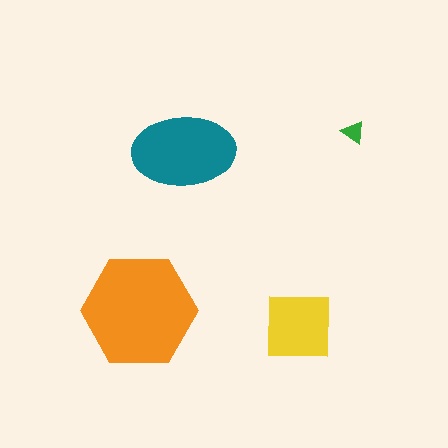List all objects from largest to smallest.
The orange hexagon, the teal ellipse, the yellow square, the green triangle.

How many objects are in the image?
There are 4 objects in the image.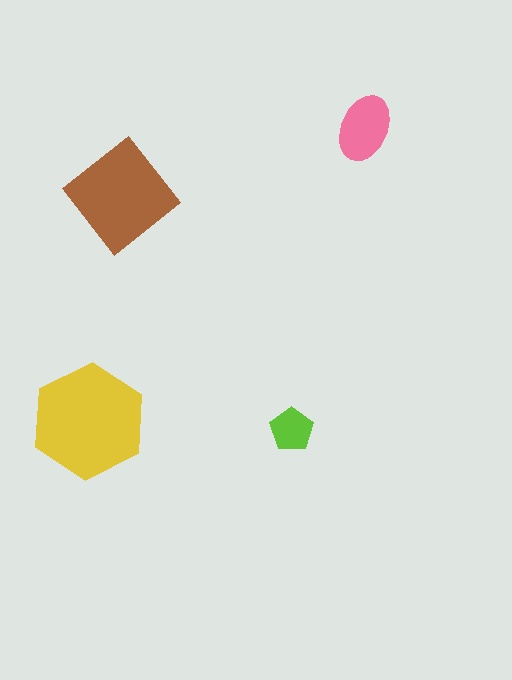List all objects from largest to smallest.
The yellow hexagon, the brown diamond, the pink ellipse, the lime pentagon.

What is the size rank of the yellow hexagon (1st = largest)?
1st.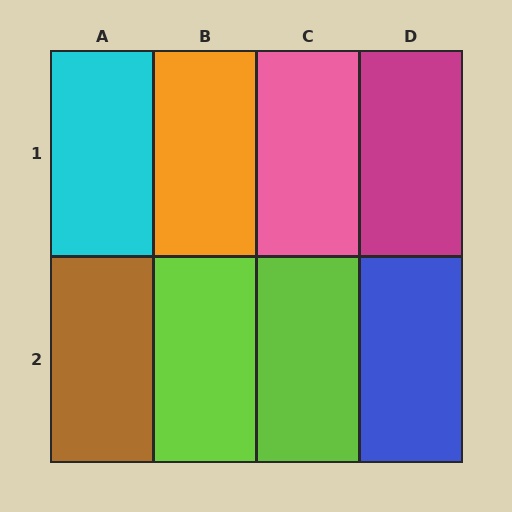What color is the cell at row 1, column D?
Magenta.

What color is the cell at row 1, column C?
Pink.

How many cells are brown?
1 cell is brown.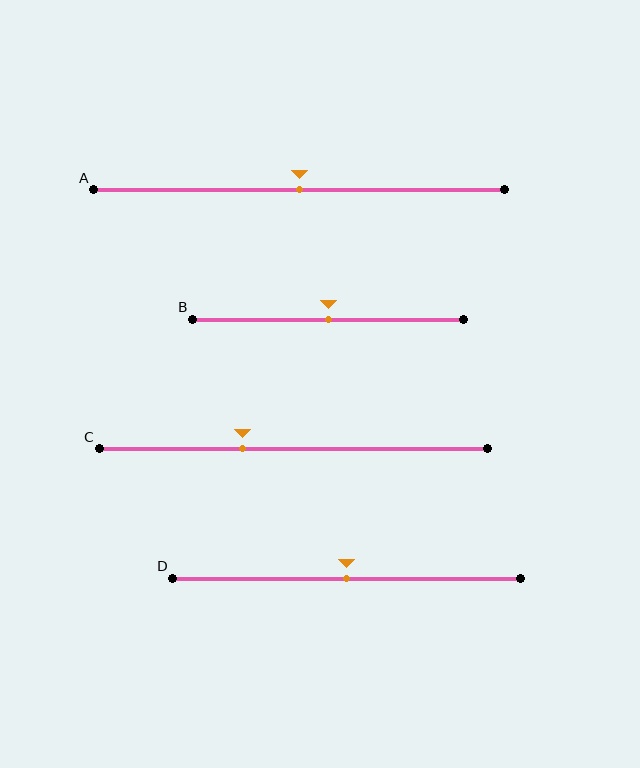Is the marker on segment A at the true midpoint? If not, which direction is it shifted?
Yes, the marker on segment A is at the true midpoint.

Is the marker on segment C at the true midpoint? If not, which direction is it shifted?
No, the marker on segment C is shifted to the left by about 13% of the segment length.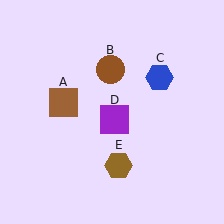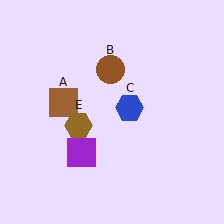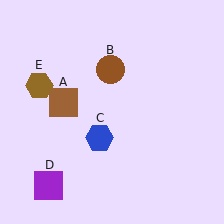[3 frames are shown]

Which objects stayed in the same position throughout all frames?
Brown square (object A) and brown circle (object B) remained stationary.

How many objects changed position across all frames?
3 objects changed position: blue hexagon (object C), purple square (object D), brown hexagon (object E).